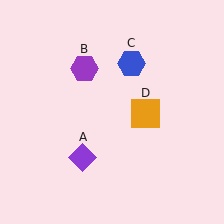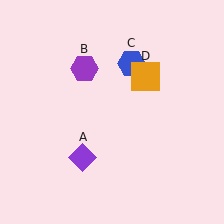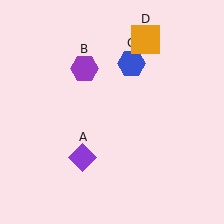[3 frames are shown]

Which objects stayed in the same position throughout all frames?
Purple diamond (object A) and purple hexagon (object B) and blue hexagon (object C) remained stationary.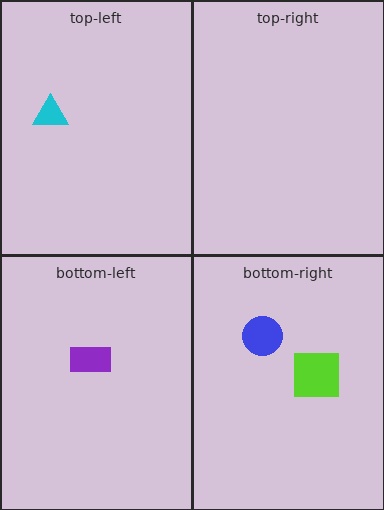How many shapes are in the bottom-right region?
2.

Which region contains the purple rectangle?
The bottom-left region.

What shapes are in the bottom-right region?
The blue circle, the lime square.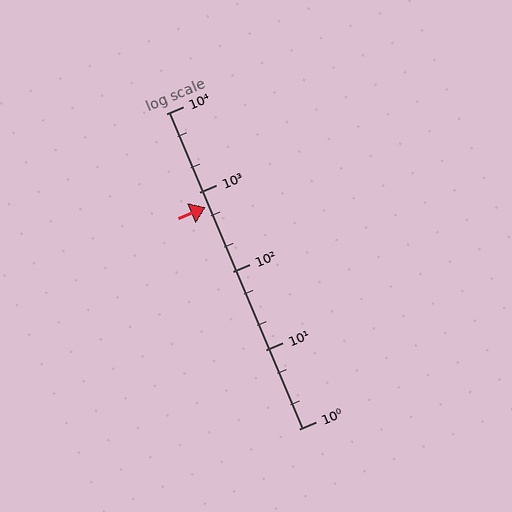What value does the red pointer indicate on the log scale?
The pointer indicates approximately 650.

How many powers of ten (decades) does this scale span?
The scale spans 4 decades, from 1 to 10000.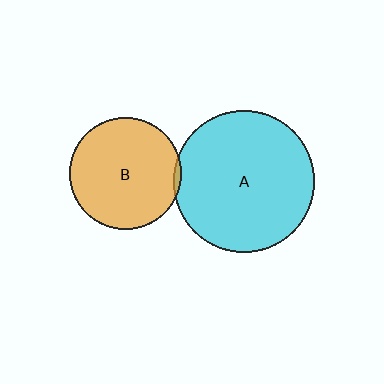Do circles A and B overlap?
Yes.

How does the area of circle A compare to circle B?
Approximately 1.6 times.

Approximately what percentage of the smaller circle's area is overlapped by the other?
Approximately 5%.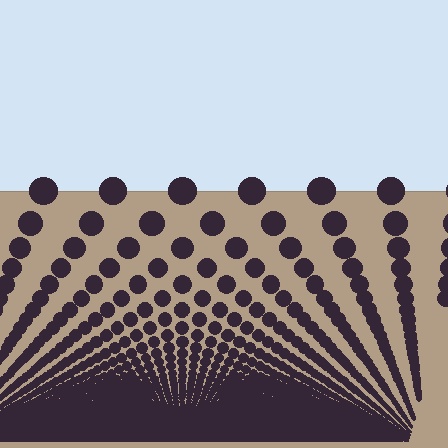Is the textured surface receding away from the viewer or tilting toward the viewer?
The surface appears to tilt toward the viewer. Texture elements get larger and sparser toward the top.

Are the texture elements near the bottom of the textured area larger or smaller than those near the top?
Smaller. The gradient is inverted — elements near the bottom are smaller and denser.